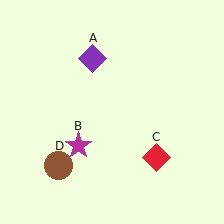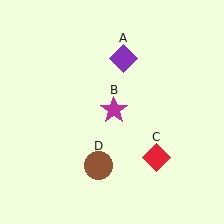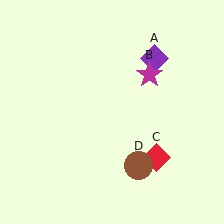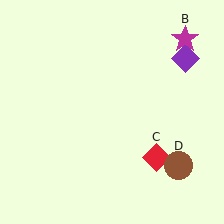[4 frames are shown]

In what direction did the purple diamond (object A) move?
The purple diamond (object A) moved right.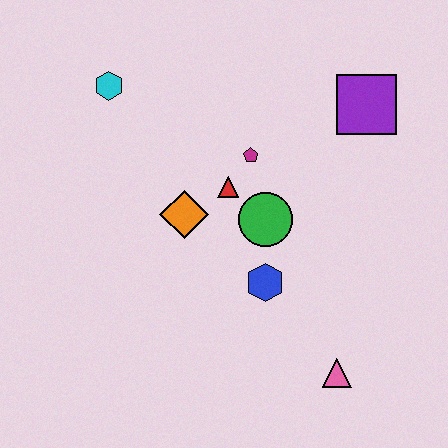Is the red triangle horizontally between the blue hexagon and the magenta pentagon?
No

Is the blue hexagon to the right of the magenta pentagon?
Yes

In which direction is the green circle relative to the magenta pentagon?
The green circle is below the magenta pentagon.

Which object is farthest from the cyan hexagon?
The pink triangle is farthest from the cyan hexagon.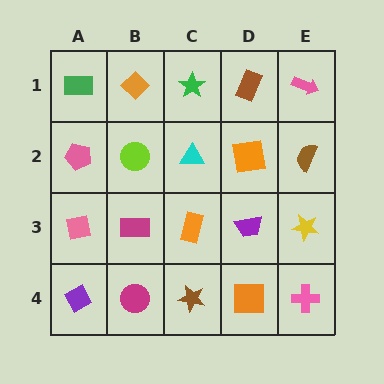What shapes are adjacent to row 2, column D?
A brown rectangle (row 1, column D), a purple trapezoid (row 3, column D), a cyan triangle (row 2, column C), a brown semicircle (row 2, column E).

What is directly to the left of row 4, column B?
A purple diamond.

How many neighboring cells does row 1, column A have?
2.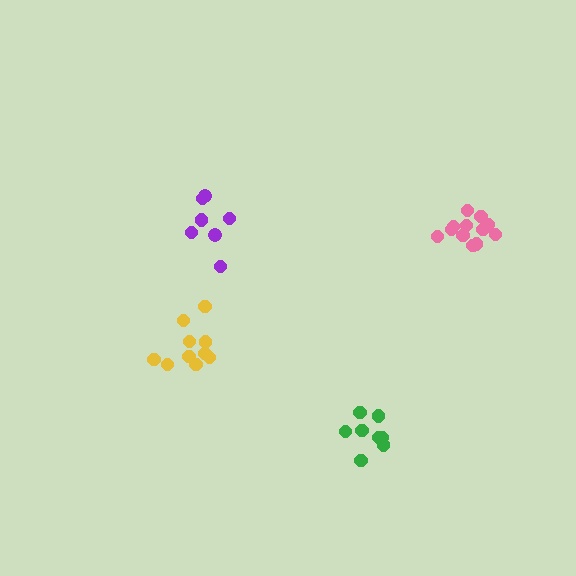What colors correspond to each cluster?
The clusters are colored: pink, green, yellow, purple.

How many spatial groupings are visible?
There are 4 spatial groupings.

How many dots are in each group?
Group 1: 12 dots, Group 2: 8 dots, Group 3: 10 dots, Group 4: 7 dots (37 total).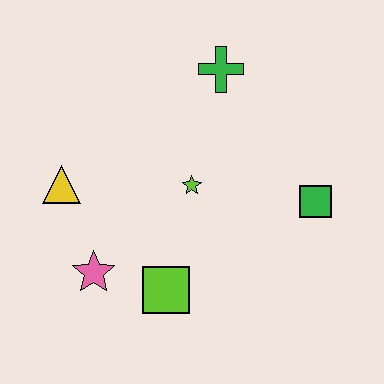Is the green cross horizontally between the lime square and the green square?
Yes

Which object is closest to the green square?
The lime star is closest to the green square.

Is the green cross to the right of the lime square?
Yes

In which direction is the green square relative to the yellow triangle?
The green square is to the right of the yellow triangle.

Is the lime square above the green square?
No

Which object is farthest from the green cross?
The pink star is farthest from the green cross.